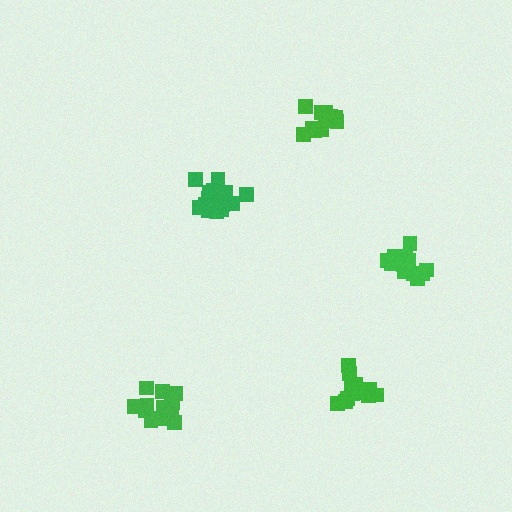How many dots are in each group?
Group 1: 13 dots, Group 2: 13 dots, Group 3: 18 dots, Group 4: 14 dots, Group 5: 12 dots (70 total).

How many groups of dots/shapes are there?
There are 5 groups.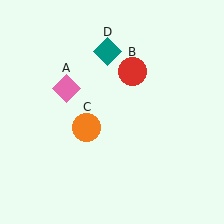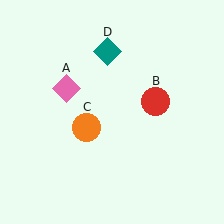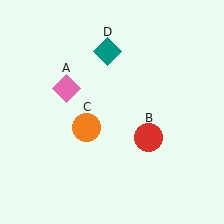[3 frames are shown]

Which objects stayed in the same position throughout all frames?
Pink diamond (object A) and orange circle (object C) and teal diamond (object D) remained stationary.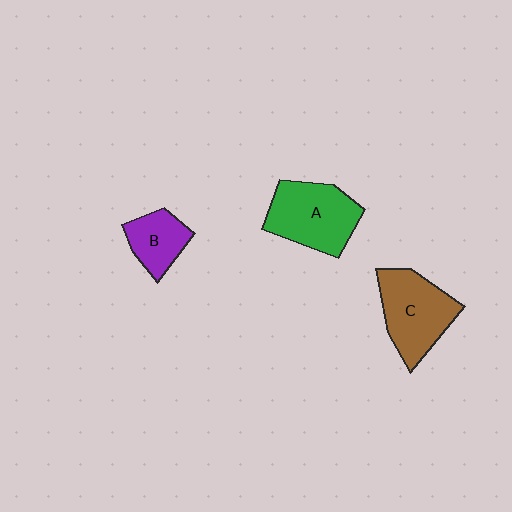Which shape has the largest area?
Shape C (brown).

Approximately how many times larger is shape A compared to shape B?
Approximately 1.7 times.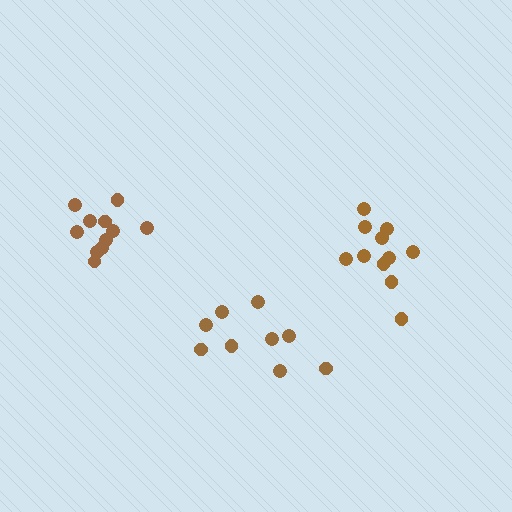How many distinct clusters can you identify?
There are 3 distinct clusters.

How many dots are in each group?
Group 1: 11 dots, Group 2: 9 dots, Group 3: 11 dots (31 total).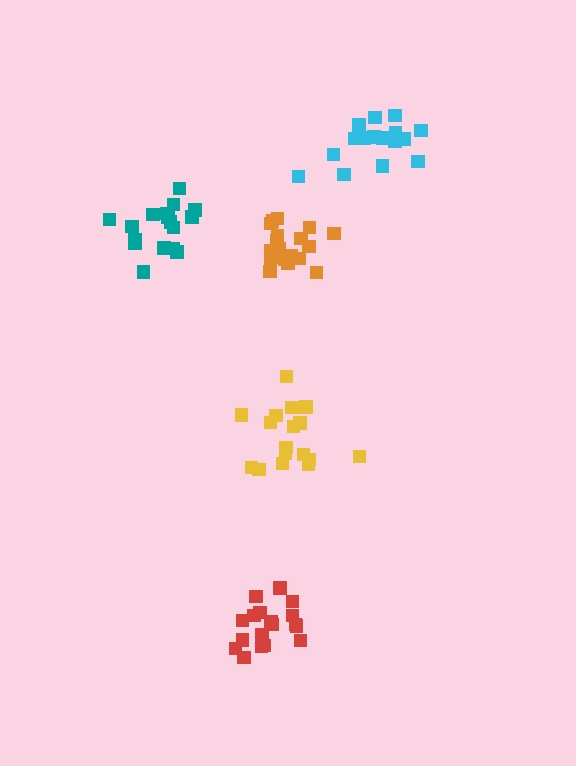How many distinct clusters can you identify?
There are 5 distinct clusters.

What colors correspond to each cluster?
The clusters are colored: red, teal, orange, yellow, cyan.